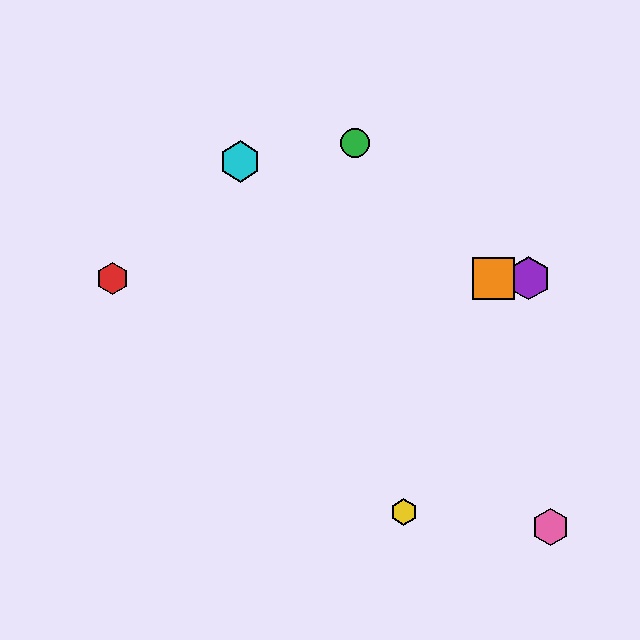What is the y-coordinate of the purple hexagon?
The purple hexagon is at y≈278.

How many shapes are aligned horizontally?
4 shapes (the red hexagon, the blue circle, the purple hexagon, the orange square) are aligned horizontally.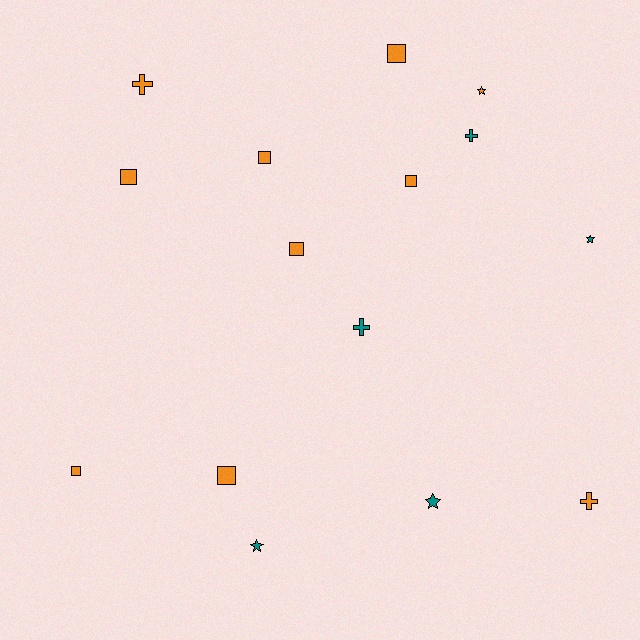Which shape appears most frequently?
Square, with 7 objects.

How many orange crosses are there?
There are 2 orange crosses.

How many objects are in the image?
There are 15 objects.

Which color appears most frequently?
Orange, with 10 objects.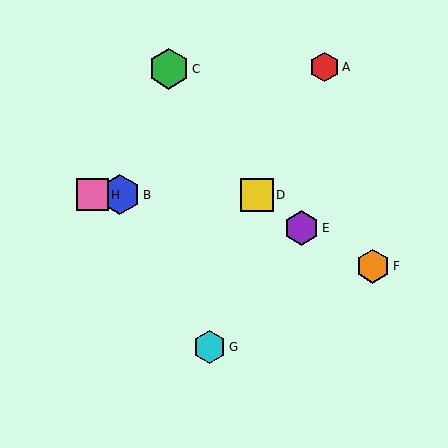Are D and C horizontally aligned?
No, D is at y≈195 and C is at y≈69.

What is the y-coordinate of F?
Object F is at y≈266.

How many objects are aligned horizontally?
3 objects (B, D, H) are aligned horizontally.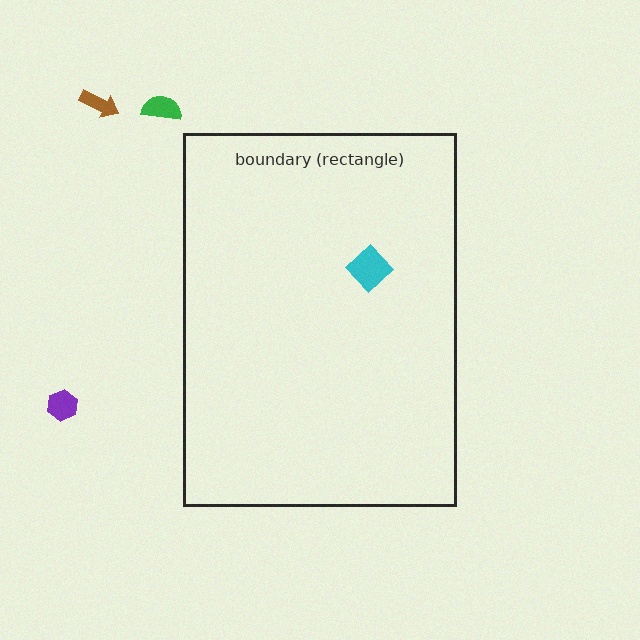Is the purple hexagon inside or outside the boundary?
Outside.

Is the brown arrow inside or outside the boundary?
Outside.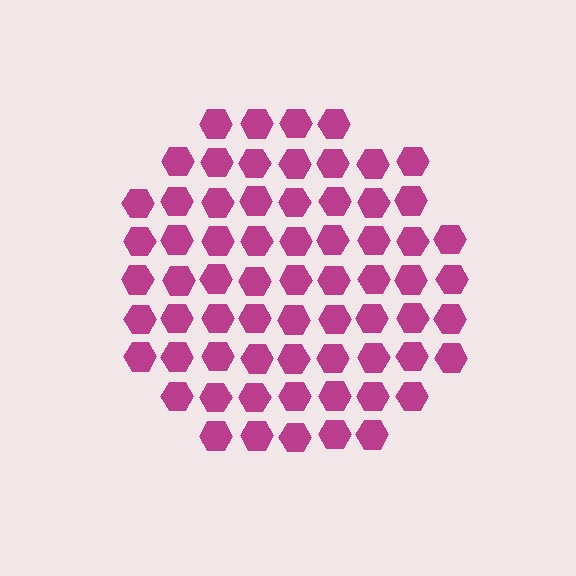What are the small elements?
The small elements are hexagons.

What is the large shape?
The large shape is a circle.